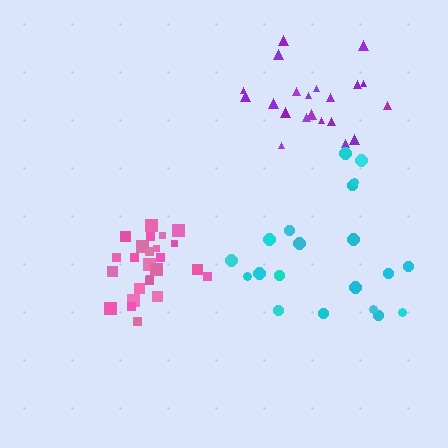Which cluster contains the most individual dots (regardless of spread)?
Pink (27).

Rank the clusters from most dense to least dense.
pink, purple, cyan.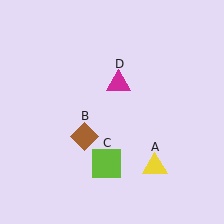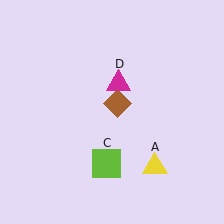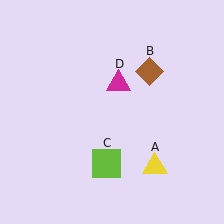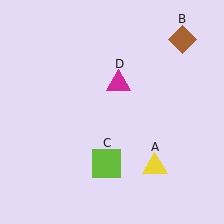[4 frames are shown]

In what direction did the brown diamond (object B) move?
The brown diamond (object B) moved up and to the right.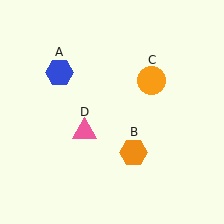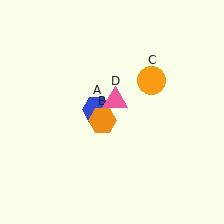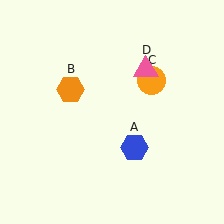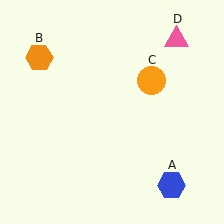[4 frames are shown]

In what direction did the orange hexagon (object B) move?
The orange hexagon (object B) moved up and to the left.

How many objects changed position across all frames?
3 objects changed position: blue hexagon (object A), orange hexagon (object B), pink triangle (object D).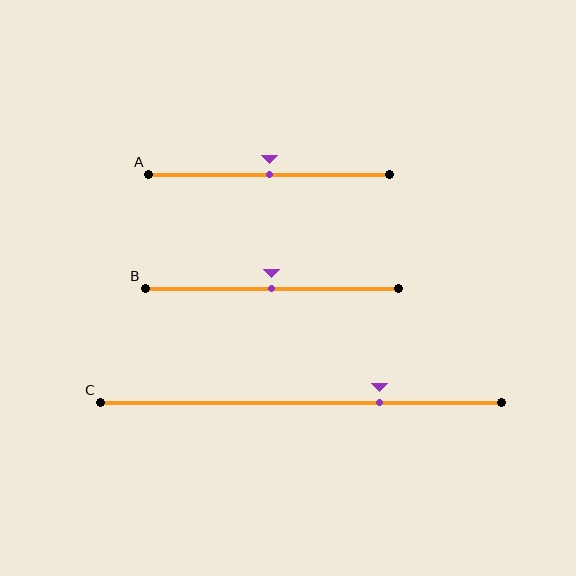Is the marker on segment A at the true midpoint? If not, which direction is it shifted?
Yes, the marker on segment A is at the true midpoint.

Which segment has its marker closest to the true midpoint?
Segment A has its marker closest to the true midpoint.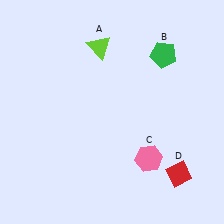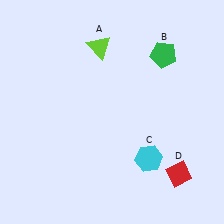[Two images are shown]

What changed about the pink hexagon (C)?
In Image 1, C is pink. In Image 2, it changed to cyan.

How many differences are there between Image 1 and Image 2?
There is 1 difference between the two images.